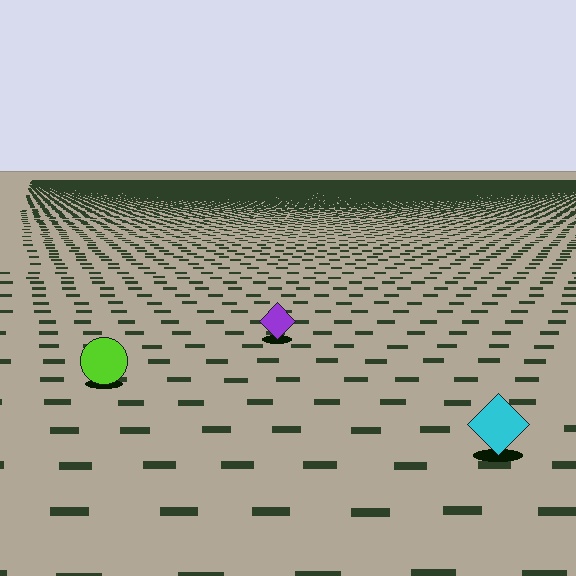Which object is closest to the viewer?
The cyan diamond is closest. The texture marks near it are larger and more spread out.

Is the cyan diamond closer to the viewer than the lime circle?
Yes. The cyan diamond is closer — you can tell from the texture gradient: the ground texture is coarser near it.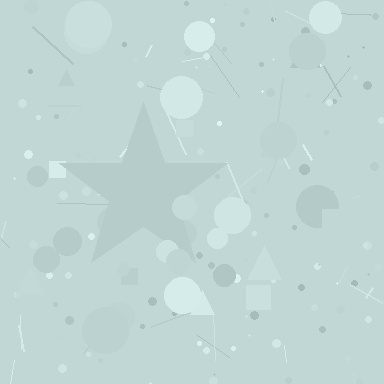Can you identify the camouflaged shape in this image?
The camouflaged shape is a star.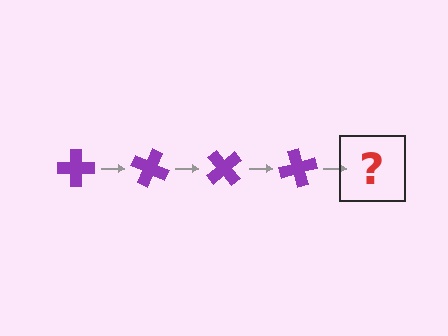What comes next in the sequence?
The next element should be a purple cross rotated 100 degrees.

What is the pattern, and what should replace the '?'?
The pattern is that the cross rotates 25 degrees each step. The '?' should be a purple cross rotated 100 degrees.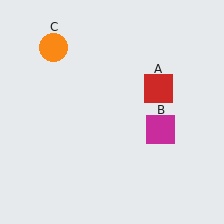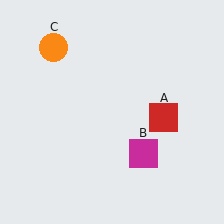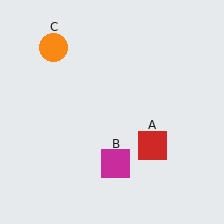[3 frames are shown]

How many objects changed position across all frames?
2 objects changed position: red square (object A), magenta square (object B).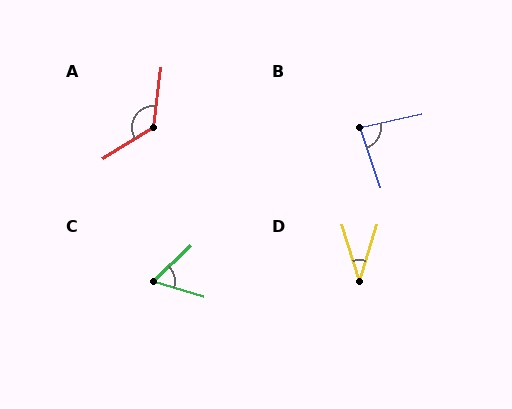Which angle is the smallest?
D, at approximately 34 degrees.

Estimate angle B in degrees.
Approximately 83 degrees.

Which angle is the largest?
A, at approximately 129 degrees.